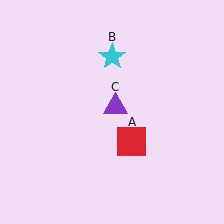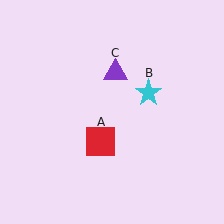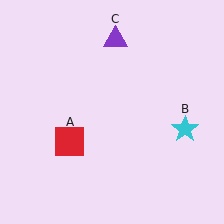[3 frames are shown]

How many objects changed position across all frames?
3 objects changed position: red square (object A), cyan star (object B), purple triangle (object C).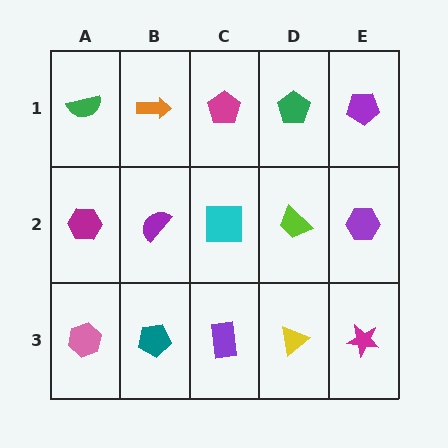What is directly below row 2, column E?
A magenta star.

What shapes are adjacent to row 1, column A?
A magenta hexagon (row 2, column A), an orange arrow (row 1, column B).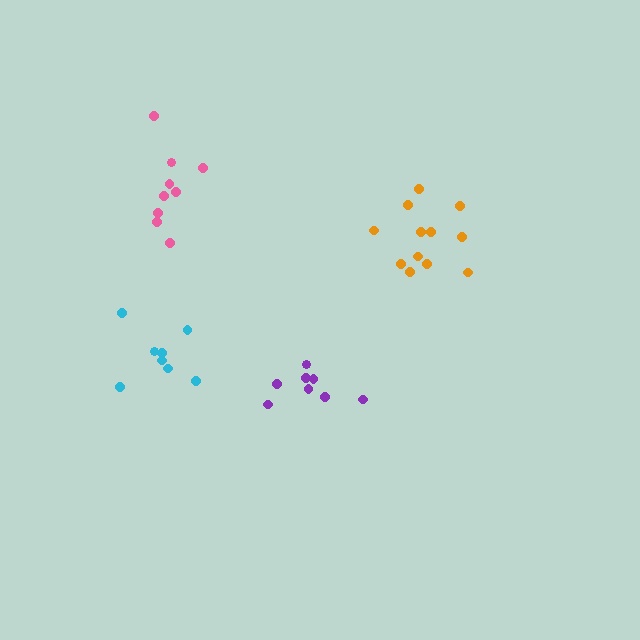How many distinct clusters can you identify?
There are 4 distinct clusters.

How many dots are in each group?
Group 1: 8 dots, Group 2: 8 dots, Group 3: 12 dots, Group 4: 9 dots (37 total).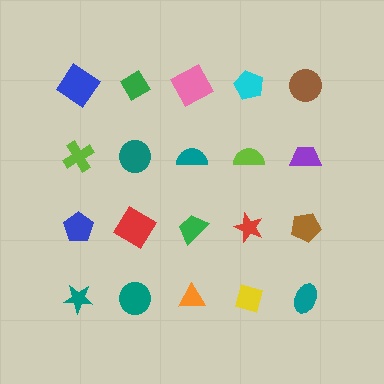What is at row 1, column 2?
A green diamond.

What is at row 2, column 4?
A lime semicircle.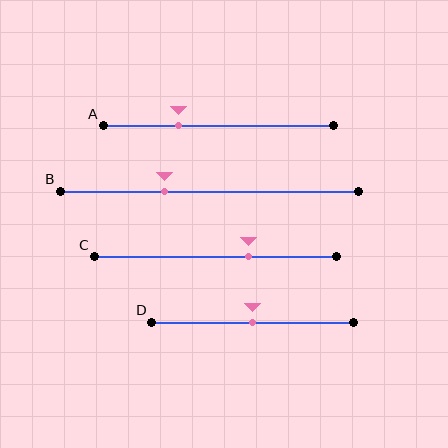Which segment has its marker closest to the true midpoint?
Segment D has its marker closest to the true midpoint.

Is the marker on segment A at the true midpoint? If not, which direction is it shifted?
No, the marker on segment A is shifted to the left by about 17% of the segment length.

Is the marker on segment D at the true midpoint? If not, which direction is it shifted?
Yes, the marker on segment D is at the true midpoint.